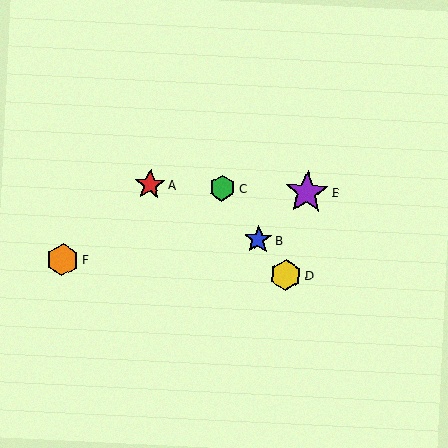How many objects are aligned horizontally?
3 objects (A, C, E) are aligned horizontally.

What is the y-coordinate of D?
Object D is at y≈275.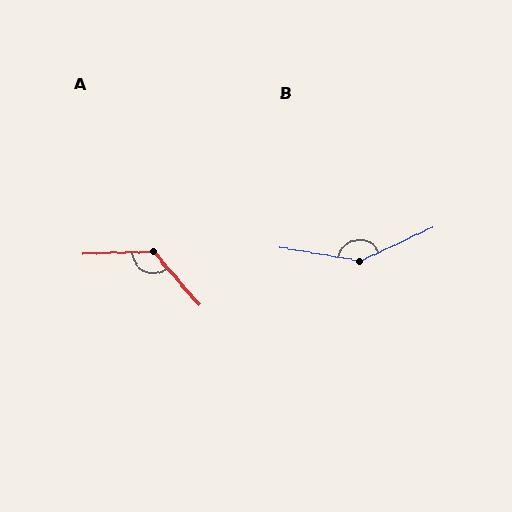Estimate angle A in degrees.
Approximately 129 degrees.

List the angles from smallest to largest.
A (129°), B (146°).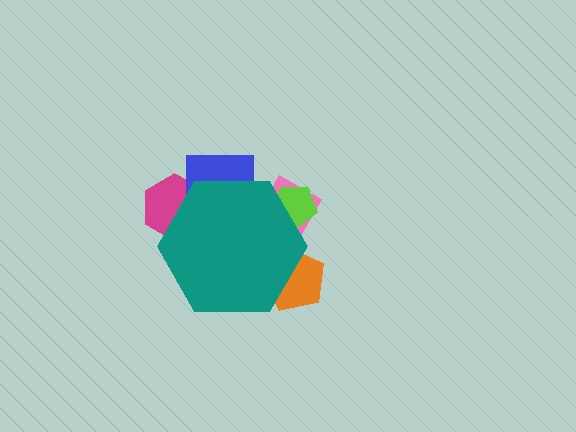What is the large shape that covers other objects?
A teal hexagon.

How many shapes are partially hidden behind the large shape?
5 shapes are partially hidden.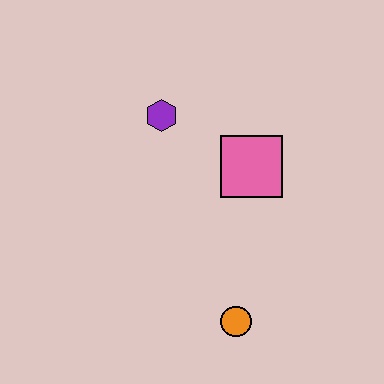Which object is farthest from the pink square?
The orange circle is farthest from the pink square.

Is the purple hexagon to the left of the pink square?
Yes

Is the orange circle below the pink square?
Yes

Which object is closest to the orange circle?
The pink square is closest to the orange circle.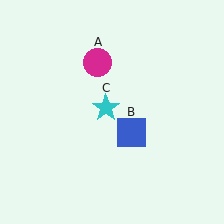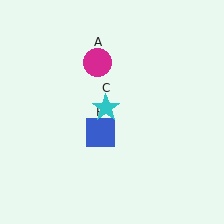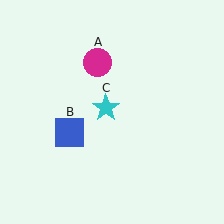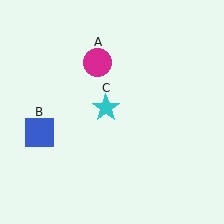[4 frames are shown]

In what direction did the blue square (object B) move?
The blue square (object B) moved left.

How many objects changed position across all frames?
1 object changed position: blue square (object B).